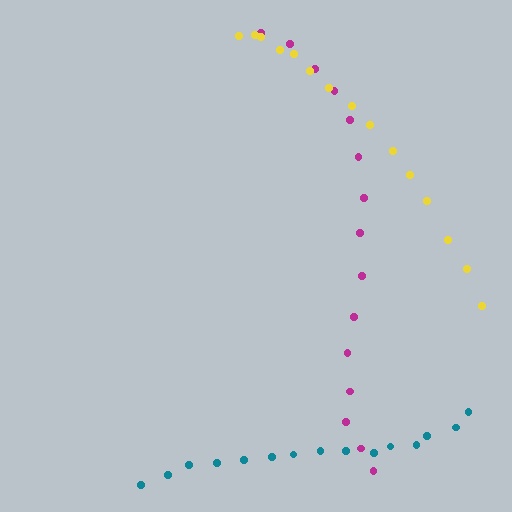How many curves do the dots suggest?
There are 3 distinct paths.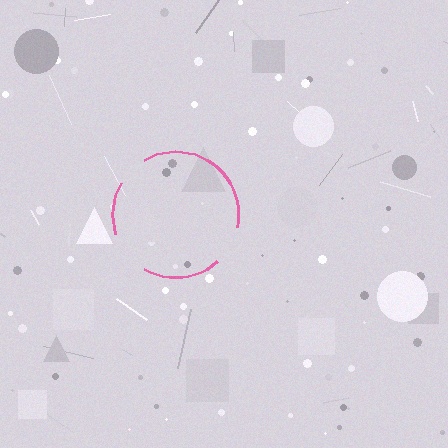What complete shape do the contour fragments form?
The contour fragments form a circle.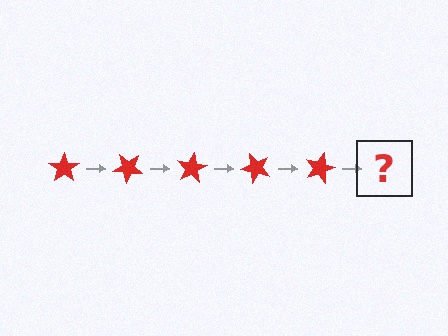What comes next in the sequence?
The next element should be a red star rotated 200 degrees.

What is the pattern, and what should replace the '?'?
The pattern is that the star rotates 40 degrees each step. The '?' should be a red star rotated 200 degrees.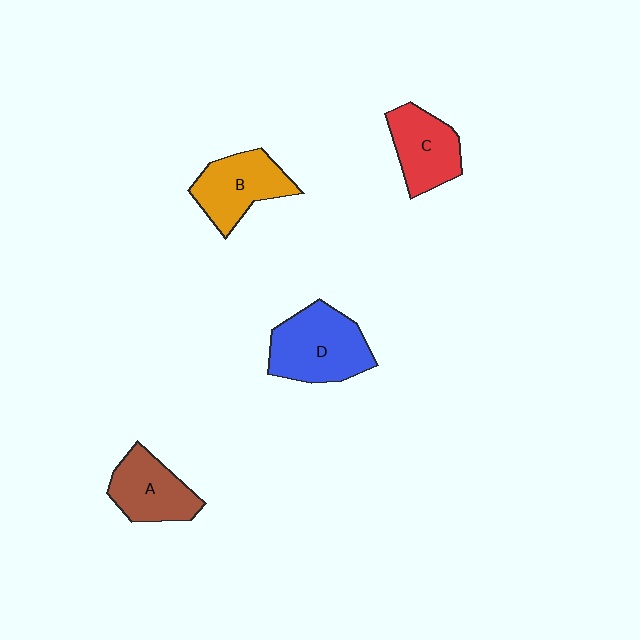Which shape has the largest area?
Shape D (blue).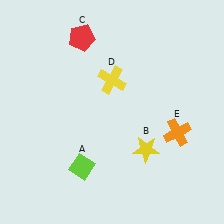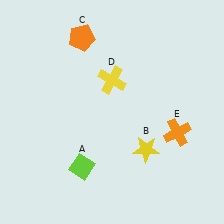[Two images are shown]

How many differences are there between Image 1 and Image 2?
There is 1 difference between the two images.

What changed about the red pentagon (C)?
In Image 1, C is red. In Image 2, it changed to orange.